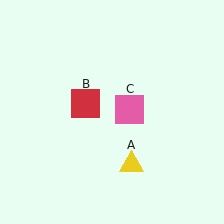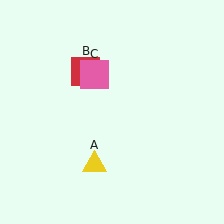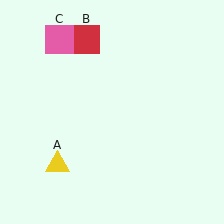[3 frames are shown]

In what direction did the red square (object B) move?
The red square (object B) moved up.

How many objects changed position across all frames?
3 objects changed position: yellow triangle (object A), red square (object B), pink square (object C).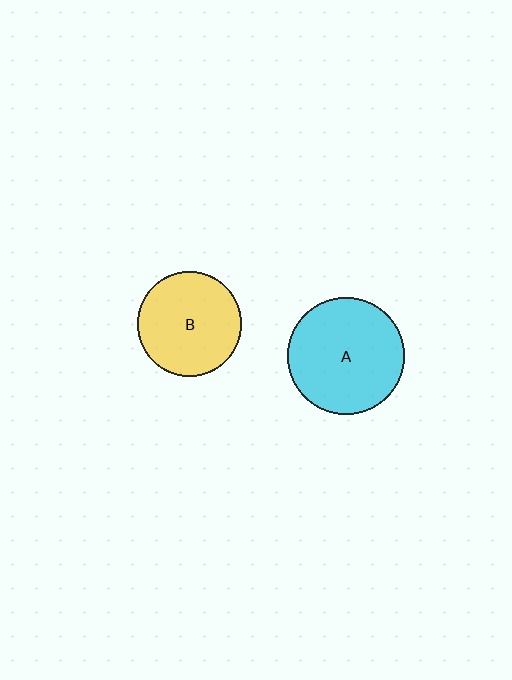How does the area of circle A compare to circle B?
Approximately 1.3 times.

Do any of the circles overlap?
No, none of the circles overlap.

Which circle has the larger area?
Circle A (cyan).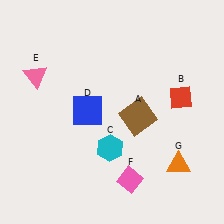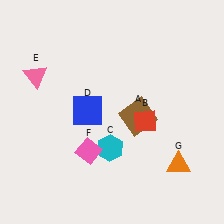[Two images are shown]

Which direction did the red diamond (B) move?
The red diamond (B) moved left.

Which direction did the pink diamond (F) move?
The pink diamond (F) moved left.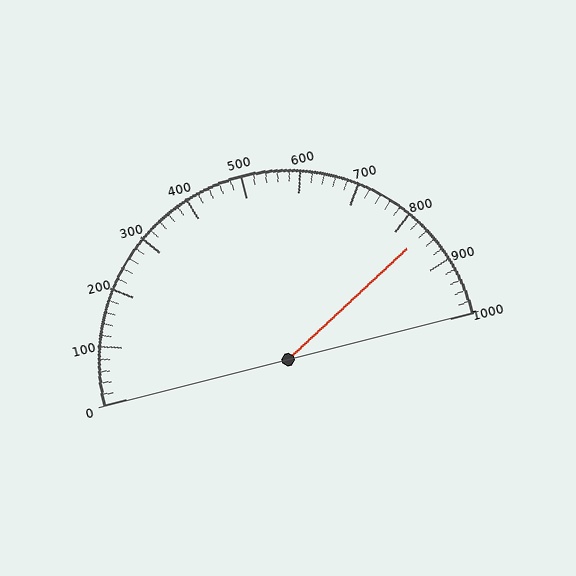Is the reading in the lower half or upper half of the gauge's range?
The reading is in the upper half of the range (0 to 1000).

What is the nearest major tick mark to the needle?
The nearest major tick mark is 800.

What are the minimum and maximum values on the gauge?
The gauge ranges from 0 to 1000.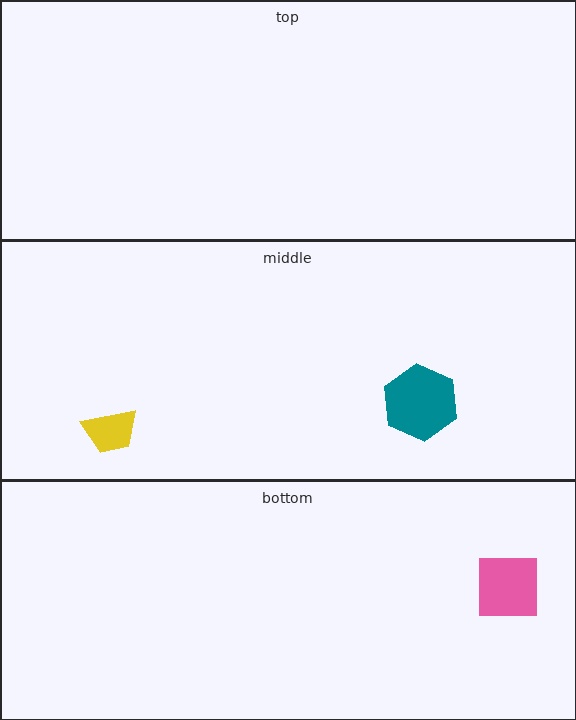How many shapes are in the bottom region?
1.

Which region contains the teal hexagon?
The middle region.